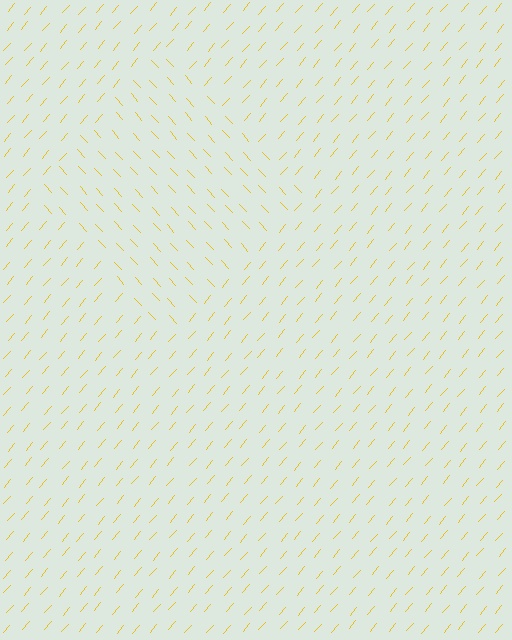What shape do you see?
I see a diamond.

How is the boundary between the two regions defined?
The boundary is defined purely by a change in line orientation (approximately 83 degrees difference). All lines are the same color and thickness.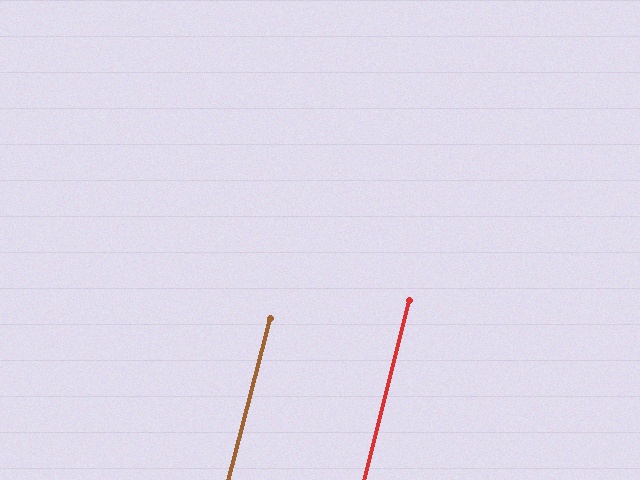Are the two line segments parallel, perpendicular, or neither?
Parallel — their directions differ by only 0.5°.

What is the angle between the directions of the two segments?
Approximately 0 degrees.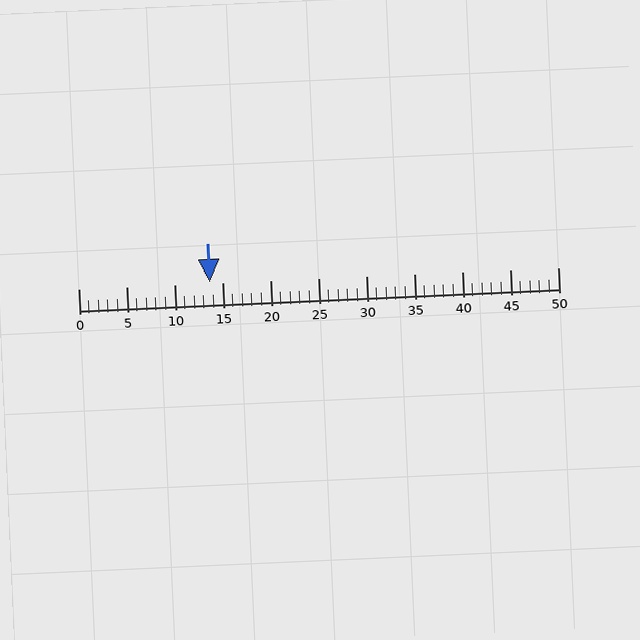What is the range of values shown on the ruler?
The ruler shows values from 0 to 50.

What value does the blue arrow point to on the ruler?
The blue arrow points to approximately 14.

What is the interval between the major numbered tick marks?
The major tick marks are spaced 5 units apart.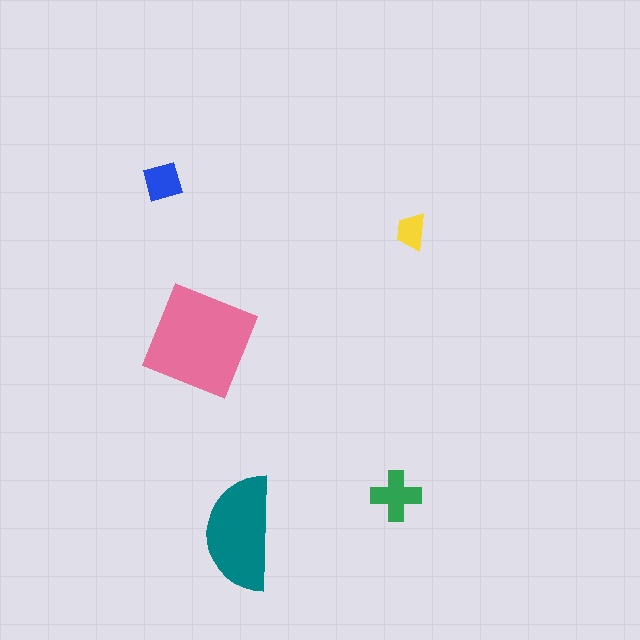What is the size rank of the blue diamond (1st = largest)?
4th.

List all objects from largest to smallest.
The pink square, the teal semicircle, the green cross, the blue diamond, the yellow trapezoid.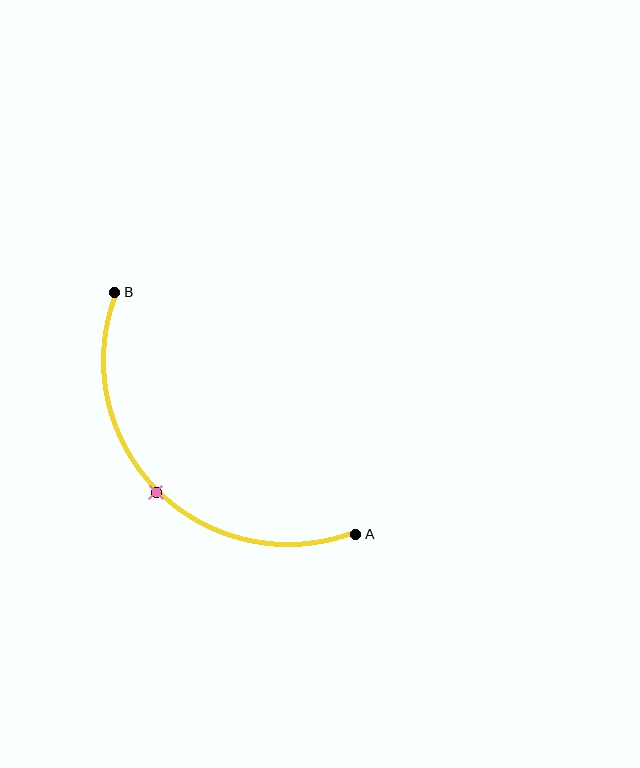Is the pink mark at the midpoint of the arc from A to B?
Yes. The pink mark lies on the arc at equal arc-length from both A and B — it is the arc midpoint.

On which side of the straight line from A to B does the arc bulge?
The arc bulges below and to the left of the straight line connecting A and B.